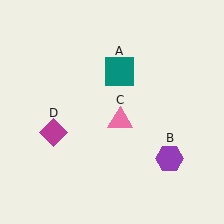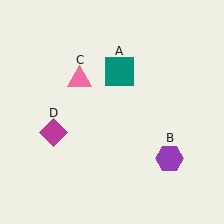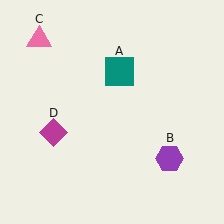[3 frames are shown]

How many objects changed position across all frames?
1 object changed position: pink triangle (object C).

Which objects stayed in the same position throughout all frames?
Teal square (object A) and purple hexagon (object B) and magenta diamond (object D) remained stationary.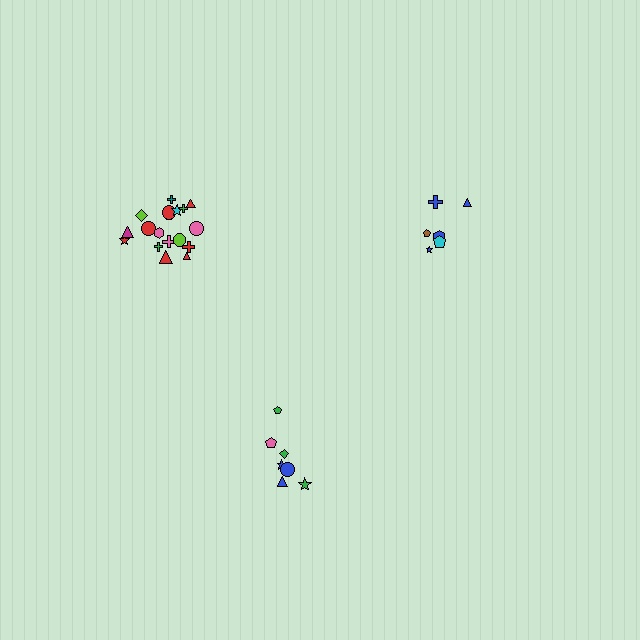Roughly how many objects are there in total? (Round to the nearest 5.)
Roughly 30 objects in total.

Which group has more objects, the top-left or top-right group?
The top-left group.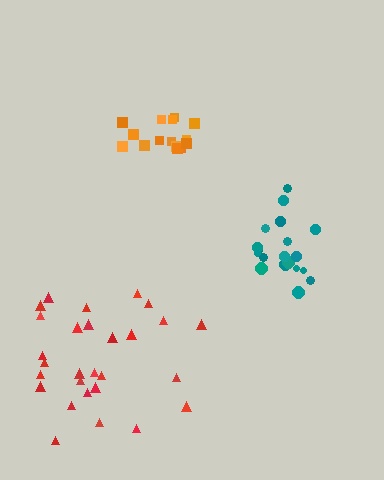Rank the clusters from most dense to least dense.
teal, orange, red.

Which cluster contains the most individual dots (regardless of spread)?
Red (28).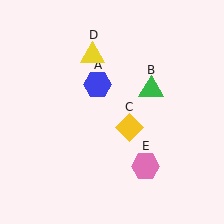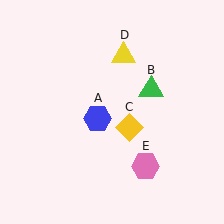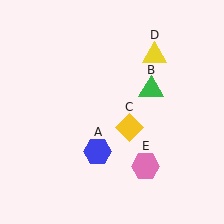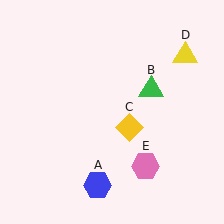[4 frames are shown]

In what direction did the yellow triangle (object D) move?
The yellow triangle (object D) moved right.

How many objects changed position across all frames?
2 objects changed position: blue hexagon (object A), yellow triangle (object D).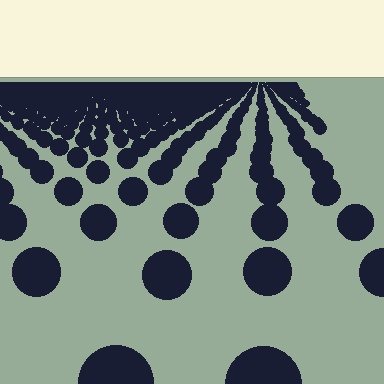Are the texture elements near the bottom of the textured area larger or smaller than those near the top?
Larger. Near the bottom, elements are closer to the viewer and appear at a bigger on-screen size.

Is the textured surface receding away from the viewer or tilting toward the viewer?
The surface is receding away from the viewer. Texture elements get smaller and denser toward the top.